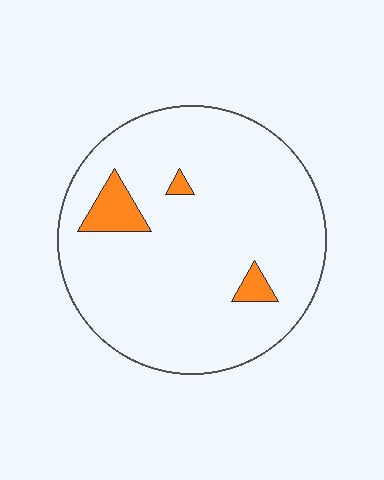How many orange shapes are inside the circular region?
3.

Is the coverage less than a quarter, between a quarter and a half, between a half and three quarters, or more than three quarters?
Less than a quarter.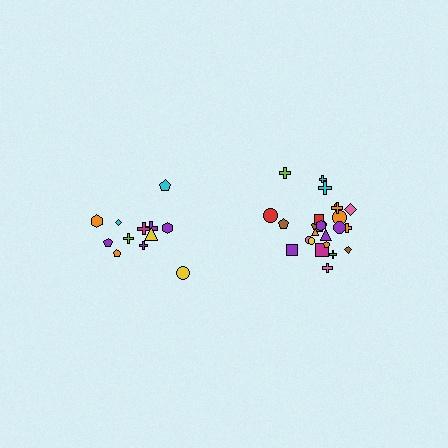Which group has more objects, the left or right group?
The right group.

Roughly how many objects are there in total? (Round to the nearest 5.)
Roughly 35 objects in total.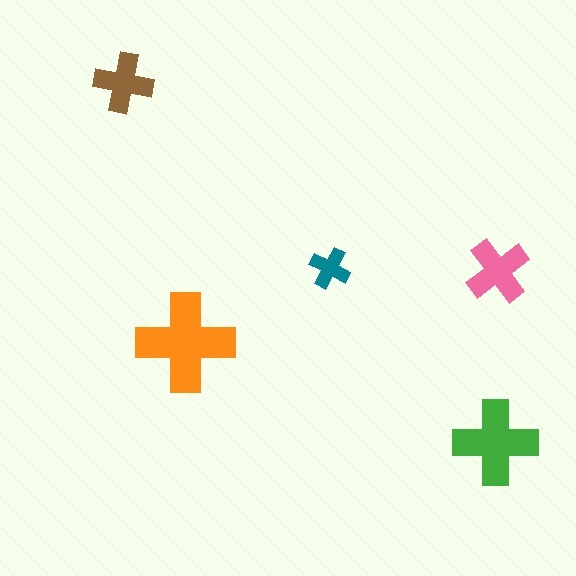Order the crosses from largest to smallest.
the orange one, the green one, the pink one, the brown one, the teal one.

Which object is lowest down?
The green cross is bottommost.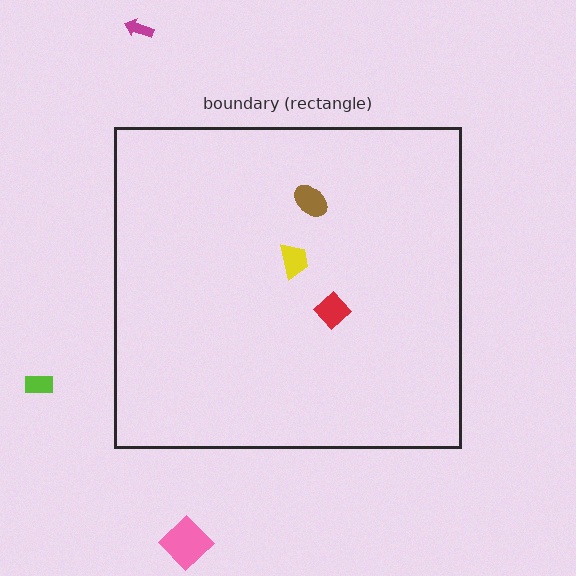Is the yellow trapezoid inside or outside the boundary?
Inside.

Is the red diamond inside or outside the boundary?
Inside.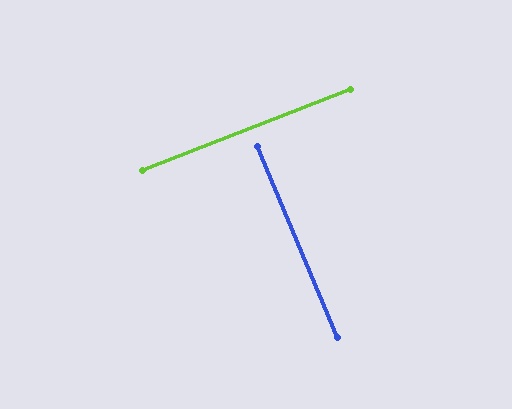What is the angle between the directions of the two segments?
Approximately 88 degrees.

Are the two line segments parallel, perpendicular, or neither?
Perpendicular — they meet at approximately 88°.